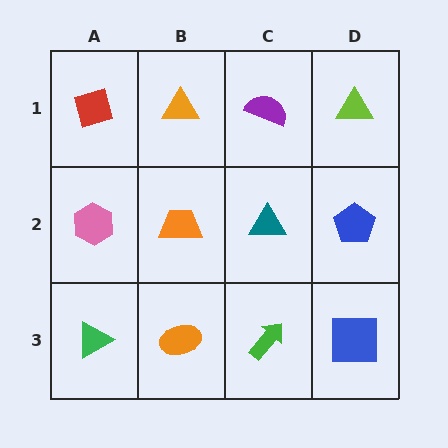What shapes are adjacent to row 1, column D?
A blue pentagon (row 2, column D), a purple semicircle (row 1, column C).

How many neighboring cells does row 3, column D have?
2.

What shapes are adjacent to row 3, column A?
A pink hexagon (row 2, column A), an orange ellipse (row 3, column B).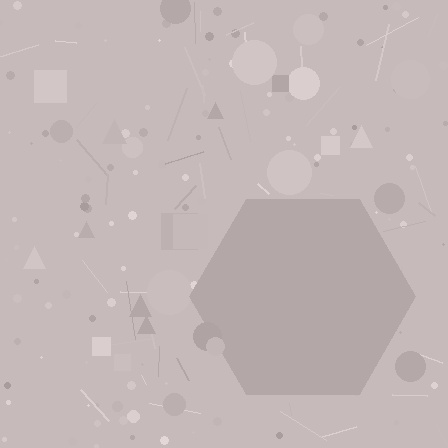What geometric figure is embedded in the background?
A hexagon is embedded in the background.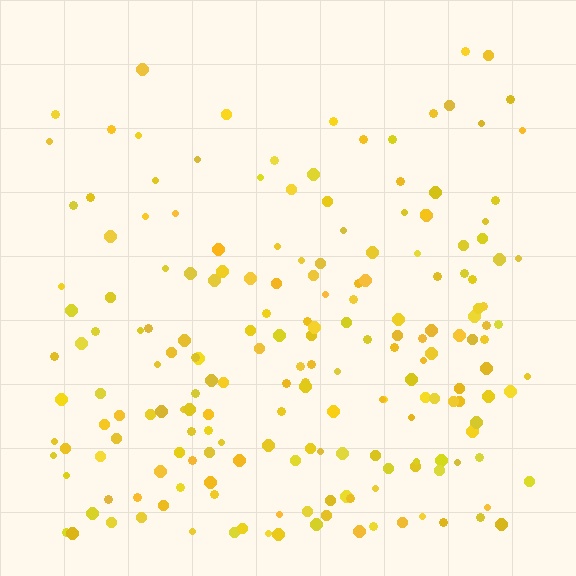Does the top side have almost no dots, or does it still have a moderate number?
Still a moderate number, just noticeably fewer than the bottom.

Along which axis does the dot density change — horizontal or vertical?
Vertical.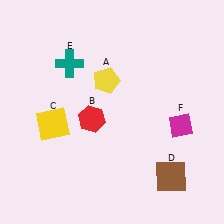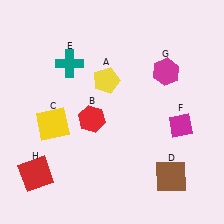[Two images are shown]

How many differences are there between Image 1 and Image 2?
There are 2 differences between the two images.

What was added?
A magenta hexagon (G), a red square (H) were added in Image 2.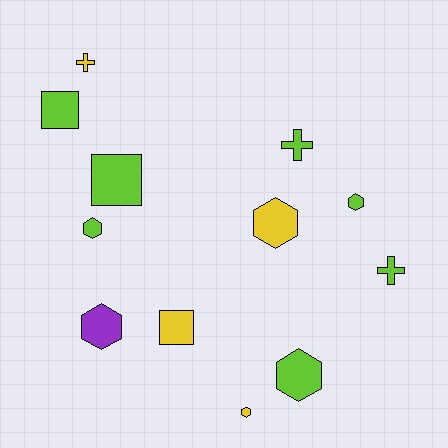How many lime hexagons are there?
There are 3 lime hexagons.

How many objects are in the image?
There are 12 objects.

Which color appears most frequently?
Lime, with 7 objects.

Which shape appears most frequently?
Hexagon, with 6 objects.